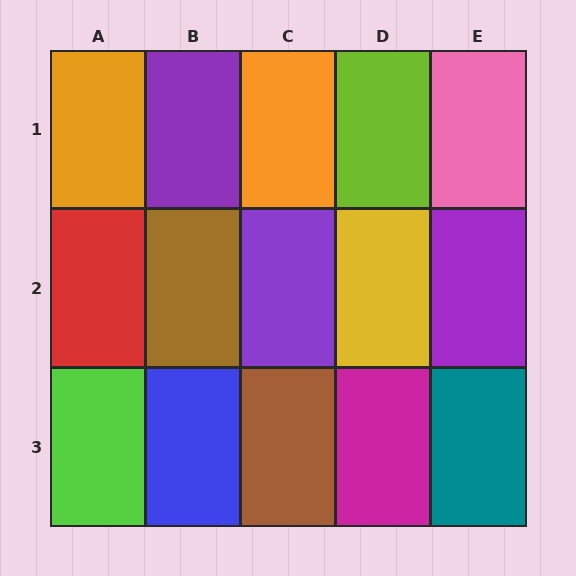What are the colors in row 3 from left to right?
Lime, blue, brown, magenta, teal.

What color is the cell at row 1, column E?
Pink.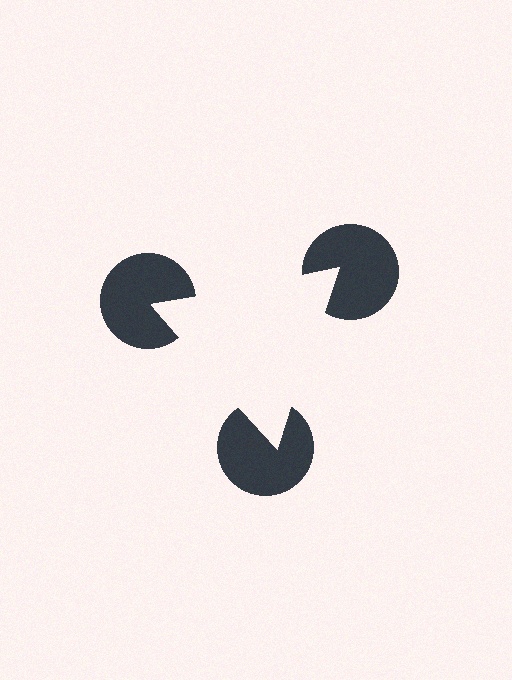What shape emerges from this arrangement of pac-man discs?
An illusory triangle — its edges are inferred from the aligned wedge cuts in the pac-man discs, not physically drawn.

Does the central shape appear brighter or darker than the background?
It typically appears slightly brighter than the background, even though no actual brightness change is drawn.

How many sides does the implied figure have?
3 sides.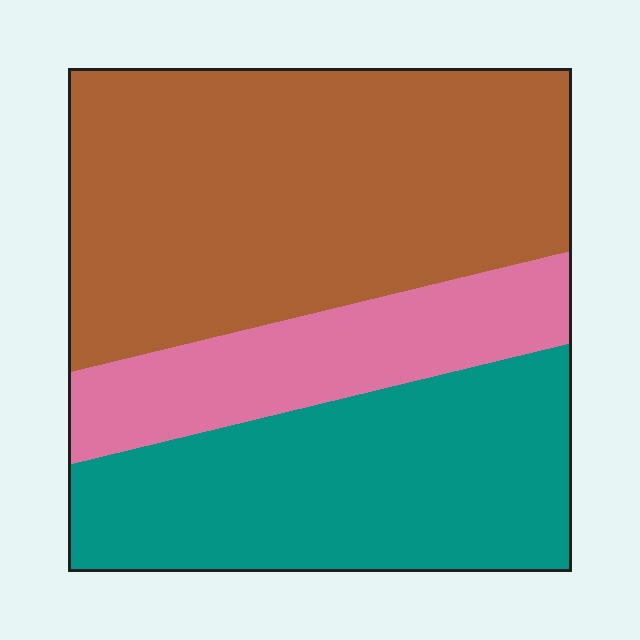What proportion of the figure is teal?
Teal takes up about one third (1/3) of the figure.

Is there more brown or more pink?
Brown.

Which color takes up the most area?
Brown, at roughly 50%.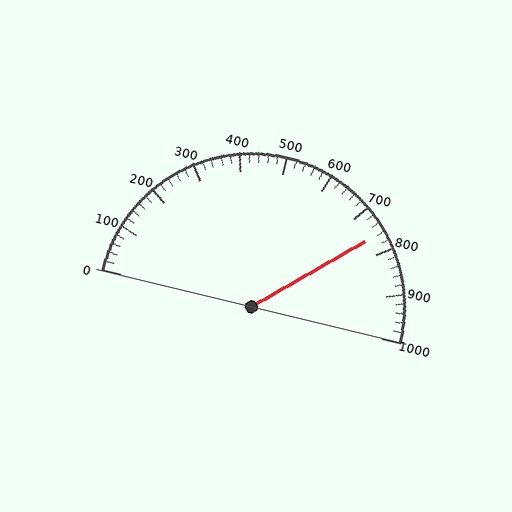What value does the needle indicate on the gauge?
The needle indicates approximately 760.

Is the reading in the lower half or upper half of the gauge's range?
The reading is in the upper half of the range (0 to 1000).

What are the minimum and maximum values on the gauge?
The gauge ranges from 0 to 1000.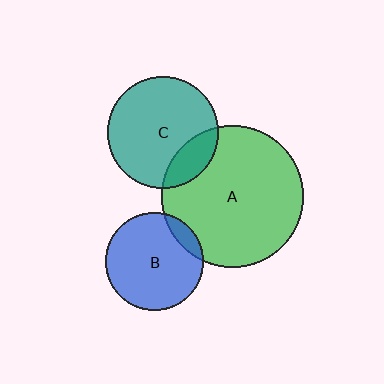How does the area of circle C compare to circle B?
Approximately 1.3 times.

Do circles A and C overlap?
Yes.